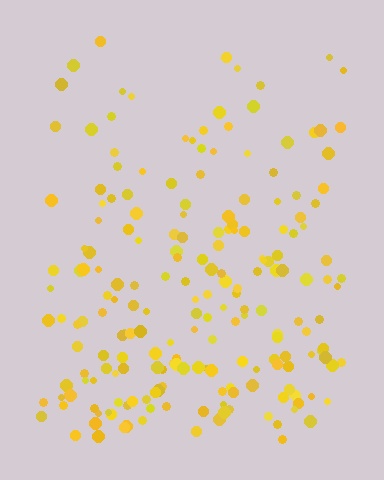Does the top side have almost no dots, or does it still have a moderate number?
Still a moderate number, just noticeably fewer than the bottom.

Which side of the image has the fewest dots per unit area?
The top.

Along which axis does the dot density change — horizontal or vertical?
Vertical.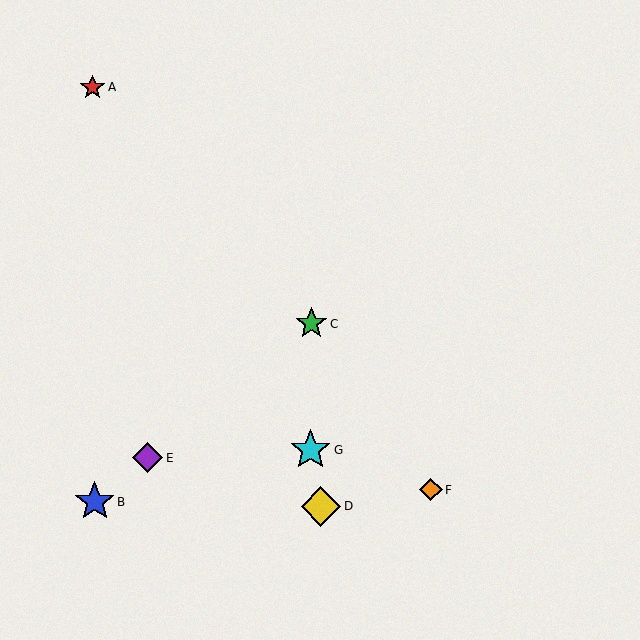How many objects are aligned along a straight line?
3 objects (B, C, E) are aligned along a straight line.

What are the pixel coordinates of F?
Object F is at (431, 490).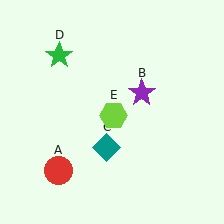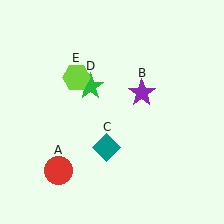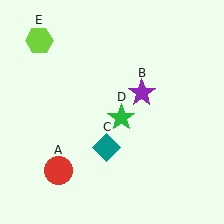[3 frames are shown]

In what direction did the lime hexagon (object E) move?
The lime hexagon (object E) moved up and to the left.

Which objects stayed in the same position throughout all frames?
Red circle (object A) and purple star (object B) and teal diamond (object C) remained stationary.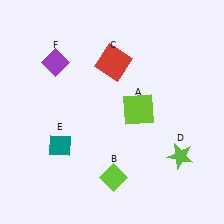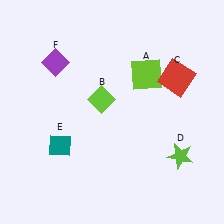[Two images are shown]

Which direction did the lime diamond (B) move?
The lime diamond (B) moved up.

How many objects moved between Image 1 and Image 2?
3 objects moved between the two images.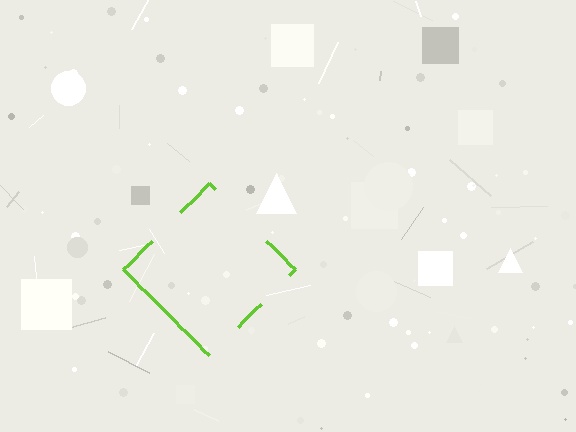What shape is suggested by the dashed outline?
The dashed outline suggests a diamond.